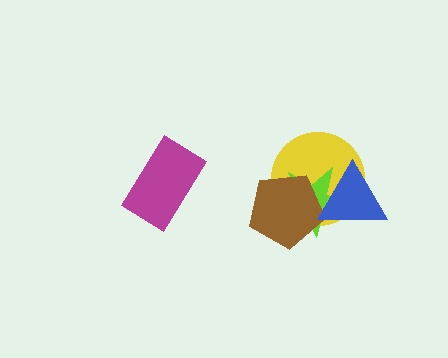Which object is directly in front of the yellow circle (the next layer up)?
The lime star is directly in front of the yellow circle.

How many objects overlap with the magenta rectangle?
0 objects overlap with the magenta rectangle.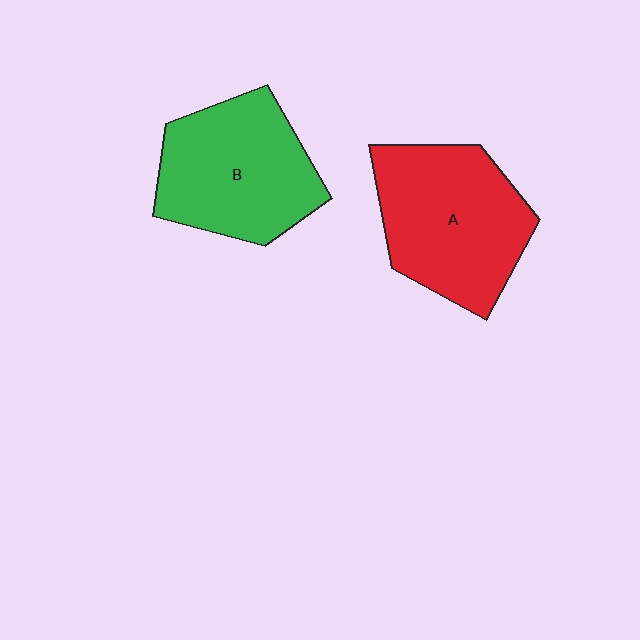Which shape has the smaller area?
Shape B (green).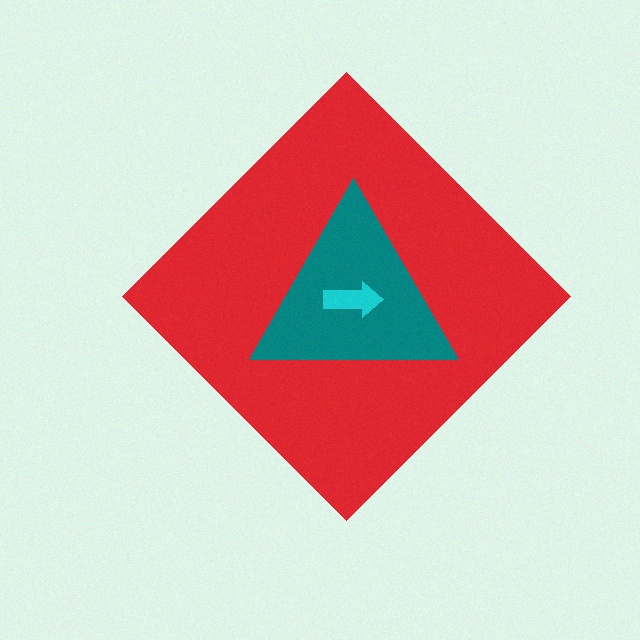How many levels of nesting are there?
3.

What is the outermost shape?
The red diamond.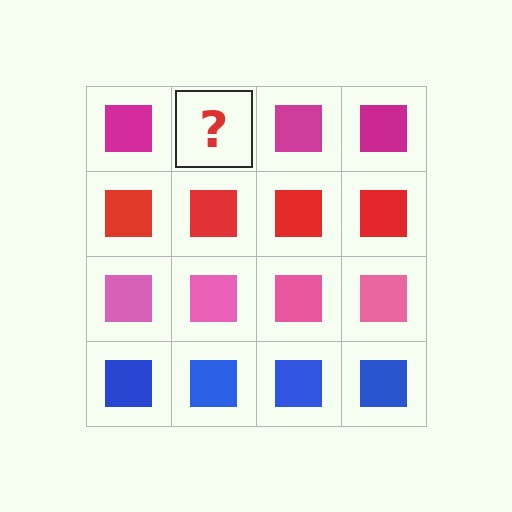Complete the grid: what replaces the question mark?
The question mark should be replaced with a magenta square.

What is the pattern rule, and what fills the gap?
The rule is that each row has a consistent color. The gap should be filled with a magenta square.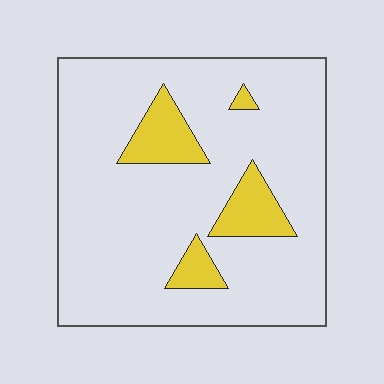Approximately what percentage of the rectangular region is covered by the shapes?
Approximately 15%.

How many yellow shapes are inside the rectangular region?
4.